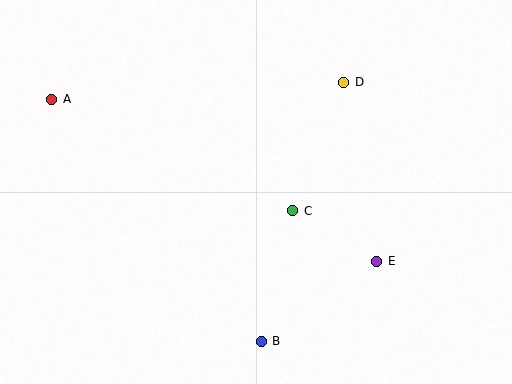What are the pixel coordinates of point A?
Point A is at (52, 99).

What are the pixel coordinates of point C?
Point C is at (293, 211).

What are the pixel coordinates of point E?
Point E is at (377, 261).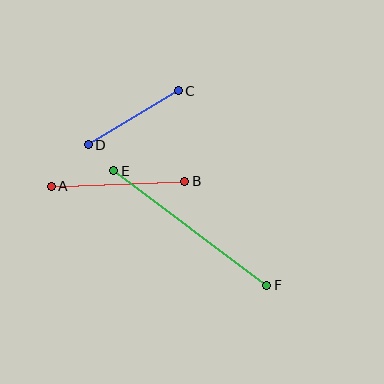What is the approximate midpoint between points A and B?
The midpoint is at approximately (118, 184) pixels.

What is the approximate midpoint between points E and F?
The midpoint is at approximately (190, 228) pixels.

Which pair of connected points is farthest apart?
Points E and F are farthest apart.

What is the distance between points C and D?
The distance is approximately 105 pixels.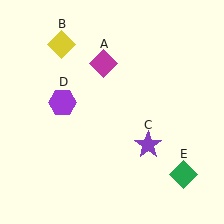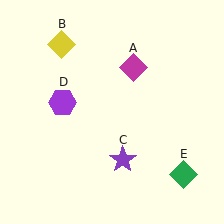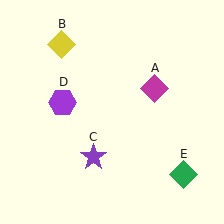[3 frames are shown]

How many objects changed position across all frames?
2 objects changed position: magenta diamond (object A), purple star (object C).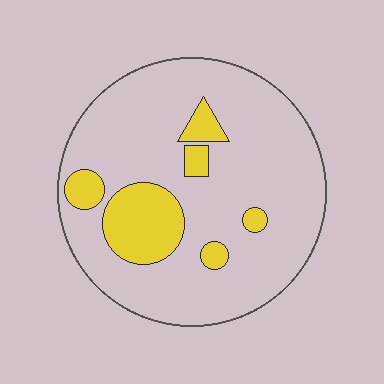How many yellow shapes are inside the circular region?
6.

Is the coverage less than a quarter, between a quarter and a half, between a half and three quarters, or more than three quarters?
Less than a quarter.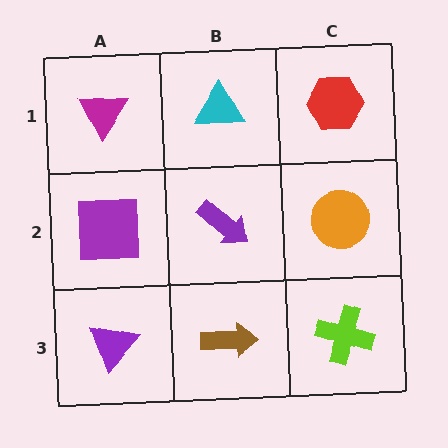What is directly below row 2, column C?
A lime cross.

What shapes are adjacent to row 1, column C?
An orange circle (row 2, column C), a cyan triangle (row 1, column B).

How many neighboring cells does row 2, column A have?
3.